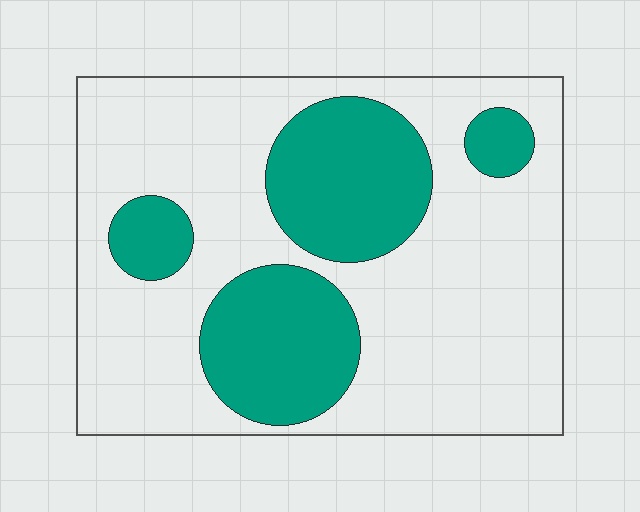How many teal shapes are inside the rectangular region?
4.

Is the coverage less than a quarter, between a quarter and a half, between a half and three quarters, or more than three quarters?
Between a quarter and a half.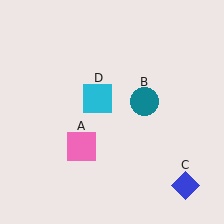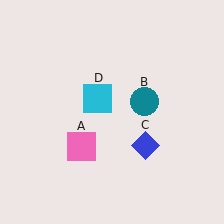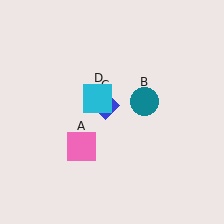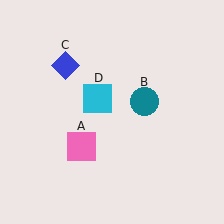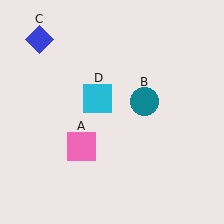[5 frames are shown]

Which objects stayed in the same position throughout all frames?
Pink square (object A) and teal circle (object B) and cyan square (object D) remained stationary.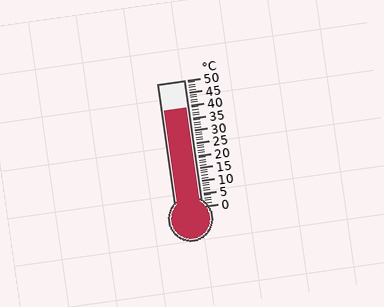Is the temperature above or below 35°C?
The temperature is above 35°C.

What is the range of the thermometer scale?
The thermometer scale ranges from 0°C to 50°C.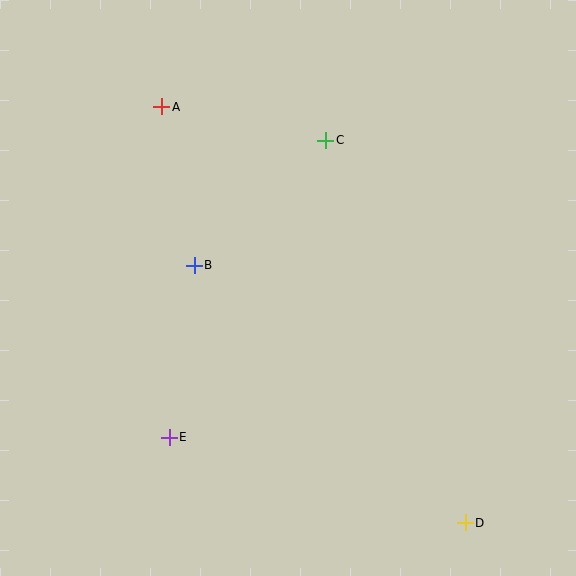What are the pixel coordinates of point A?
Point A is at (162, 107).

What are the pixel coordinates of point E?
Point E is at (169, 437).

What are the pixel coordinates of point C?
Point C is at (326, 140).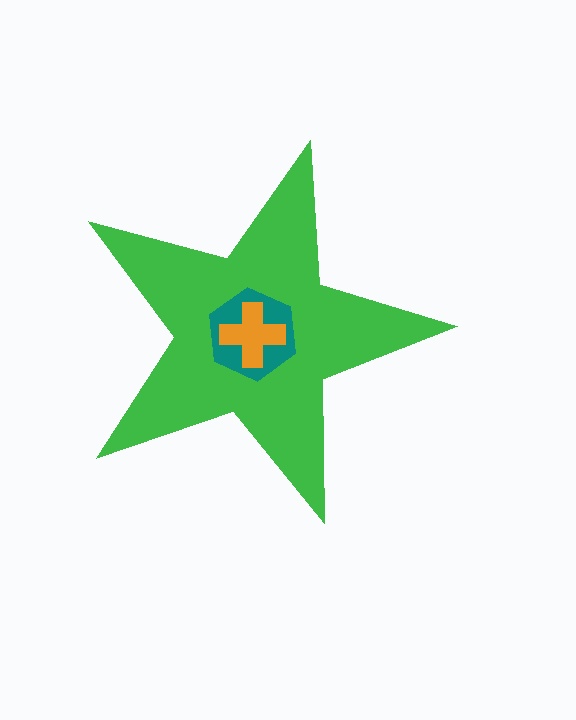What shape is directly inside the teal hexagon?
The orange cross.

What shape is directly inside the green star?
The teal hexagon.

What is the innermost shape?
The orange cross.